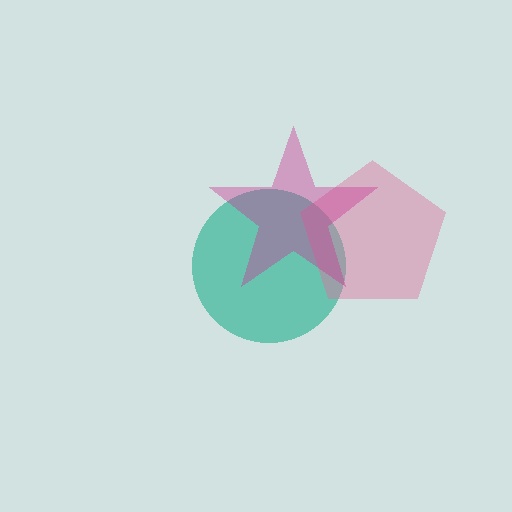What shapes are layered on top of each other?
The layered shapes are: a teal circle, a pink pentagon, a magenta star.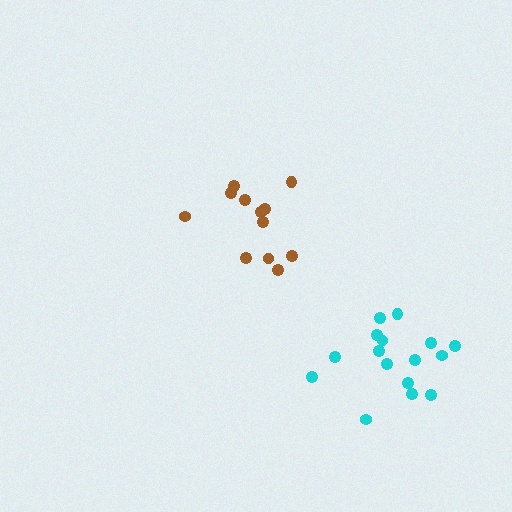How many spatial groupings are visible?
There are 2 spatial groupings.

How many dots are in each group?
Group 1: 12 dots, Group 2: 16 dots (28 total).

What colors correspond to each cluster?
The clusters are colored: brown, cyan.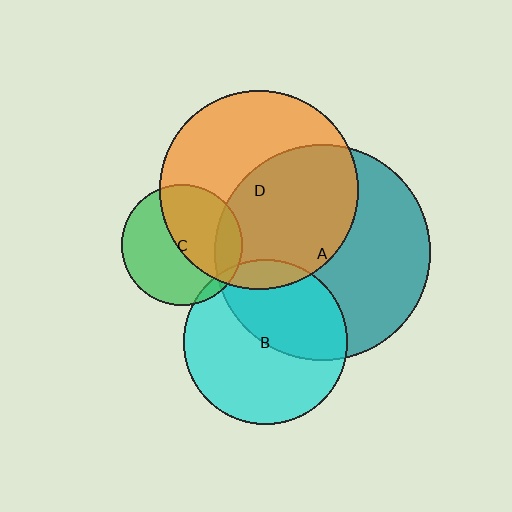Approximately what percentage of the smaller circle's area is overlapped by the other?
Approximately 15%.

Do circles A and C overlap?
Yes.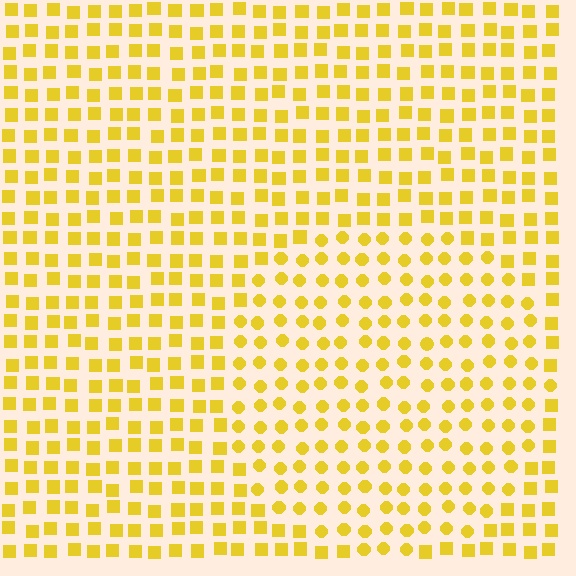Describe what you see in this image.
The image is filled with small yellow elements arranged in a uniform grid. A circle-shaped region contains circles, while the surrounding area contains squares. The boundary is defined purely by the change in element shape.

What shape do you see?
I see a circle.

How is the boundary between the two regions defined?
The boundary is defined by a change in element shape: circles inside vs. squares outside. All elements share the same color and spacing.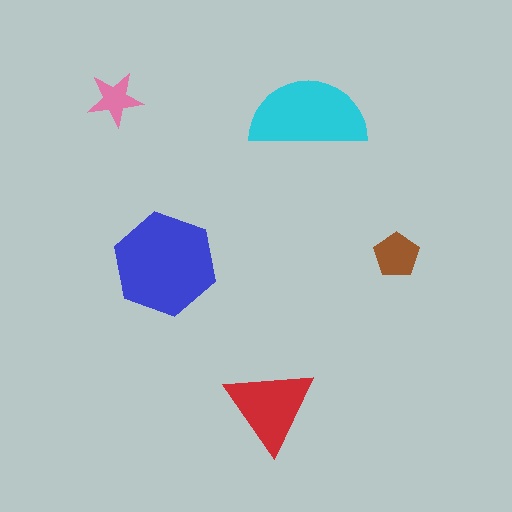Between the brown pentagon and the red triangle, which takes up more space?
The red triangle.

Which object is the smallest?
The pink star.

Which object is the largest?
The blue hexagon.